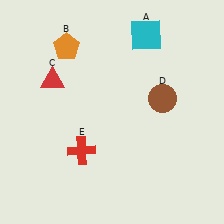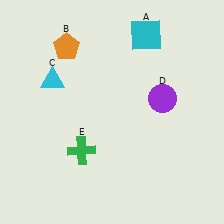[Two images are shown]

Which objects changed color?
C changed from red to cyan. D changed from brown to purple. E changed from red to green.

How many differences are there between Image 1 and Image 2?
There are 3 differences between the two images.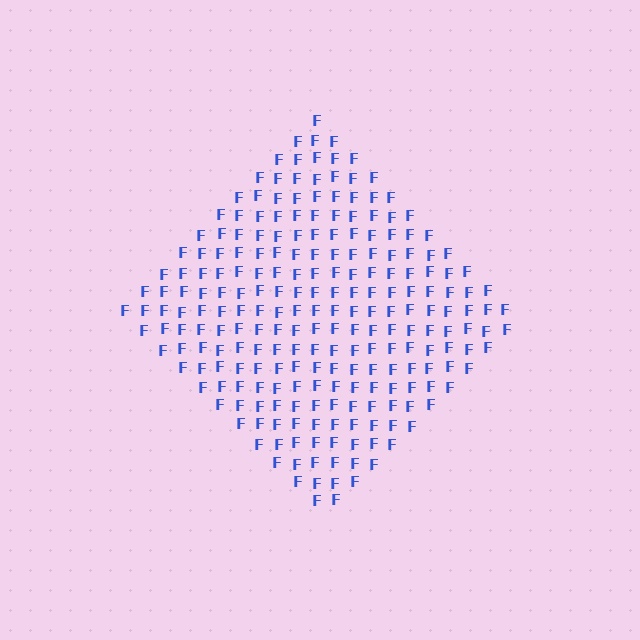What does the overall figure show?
The overall figure shows a diamond.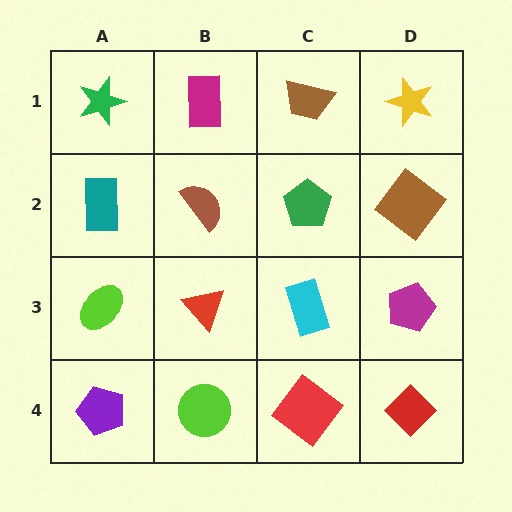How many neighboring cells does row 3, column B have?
4.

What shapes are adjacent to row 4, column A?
A lime ellipse (row 3, column A), a lime circle (row 4, column B).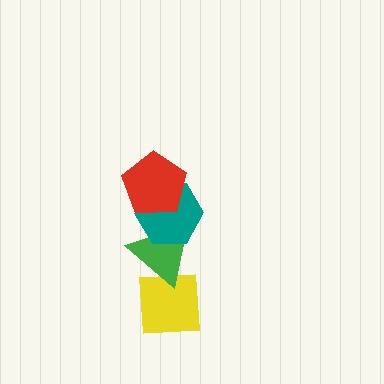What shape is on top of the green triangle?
The teal hexagon is on top of the green triangle.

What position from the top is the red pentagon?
The red pentagon is 1st from the top.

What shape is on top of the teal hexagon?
The red pentagon is on top of the teal hexagon.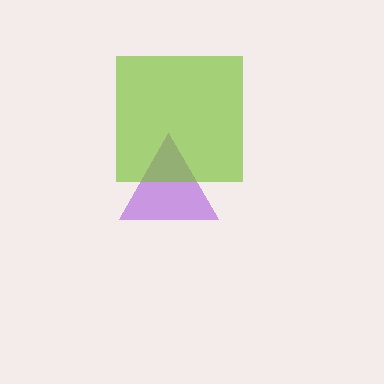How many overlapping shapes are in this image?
There are 2 overlapping shapes in the image.